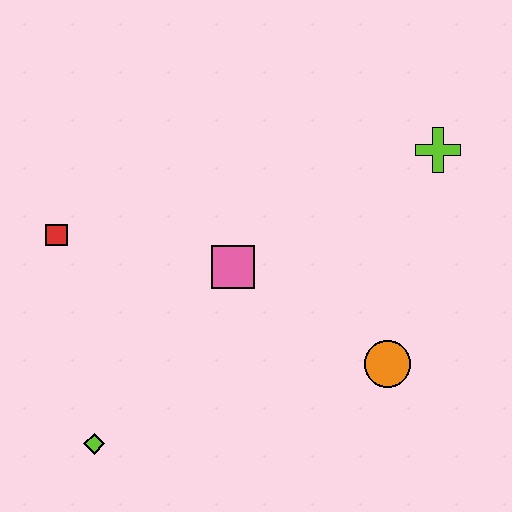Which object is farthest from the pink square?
The lime cross is farthest from the pink square.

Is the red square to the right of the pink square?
No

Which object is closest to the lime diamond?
The red square is closest to the lime diamond.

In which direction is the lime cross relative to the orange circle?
The lime cross is above the orange circle.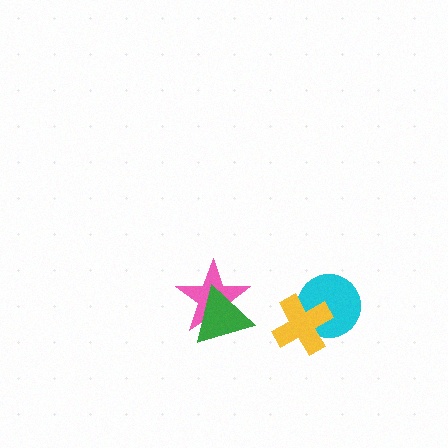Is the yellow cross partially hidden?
No, no other shape covers it.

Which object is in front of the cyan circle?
The yellow cross is in front of the cyan circle.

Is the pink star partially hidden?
Yes, it is partially covered by another shape.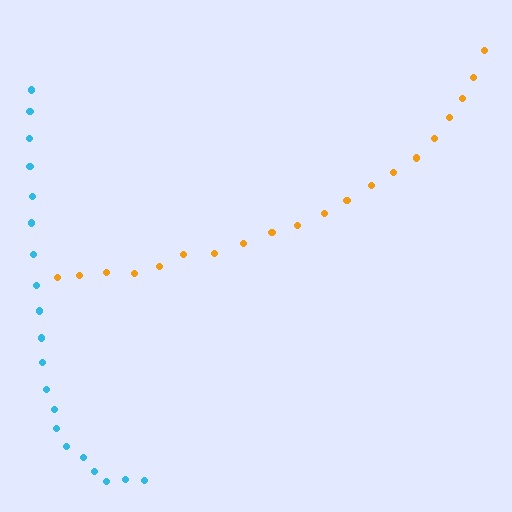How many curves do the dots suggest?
There are 2 distinct paths.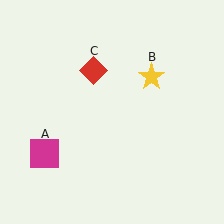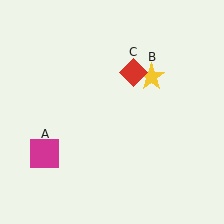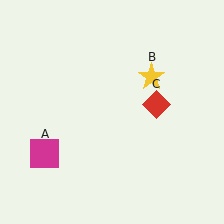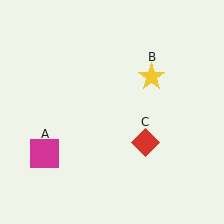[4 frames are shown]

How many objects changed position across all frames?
1 object changed position: red diamond (object C).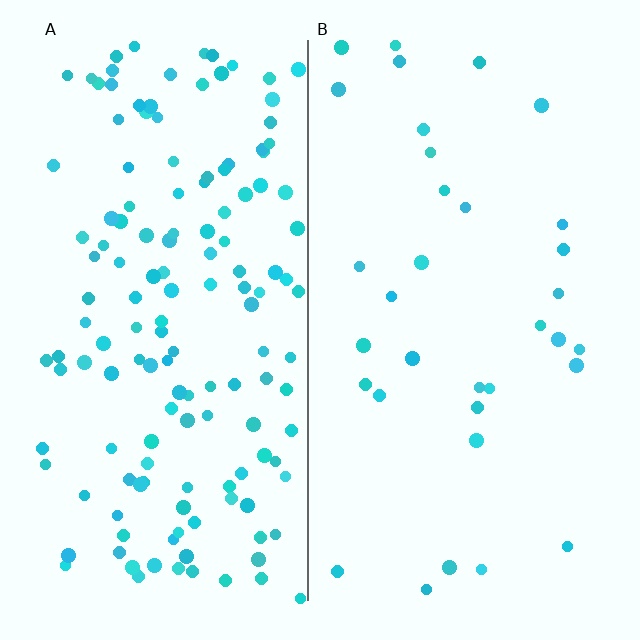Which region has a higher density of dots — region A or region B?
A (the left).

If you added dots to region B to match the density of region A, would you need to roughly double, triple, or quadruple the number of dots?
Approximately quadruple.